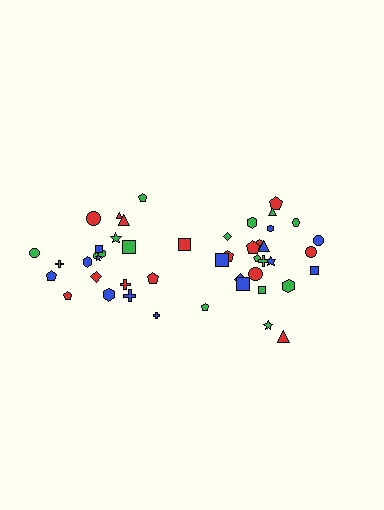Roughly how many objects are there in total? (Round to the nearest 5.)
Roughly 45 objects in total.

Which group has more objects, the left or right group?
The right group.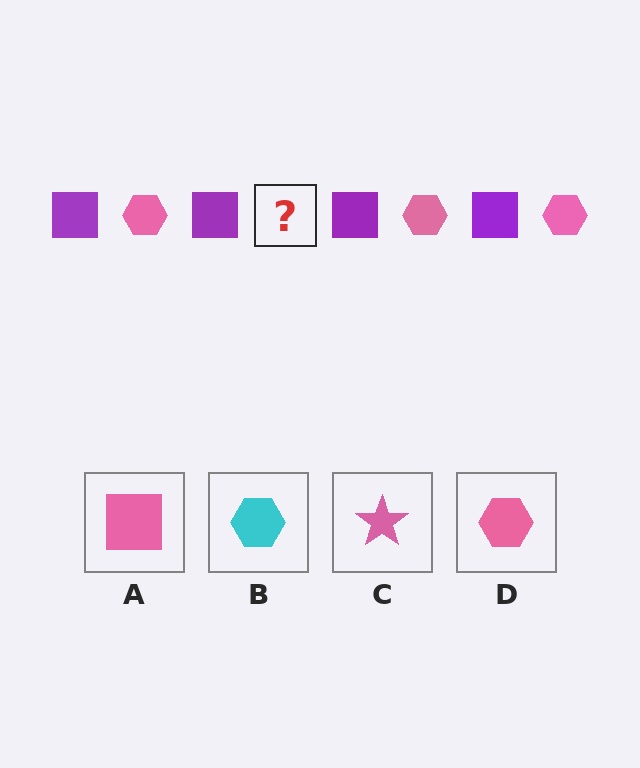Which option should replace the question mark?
Option D.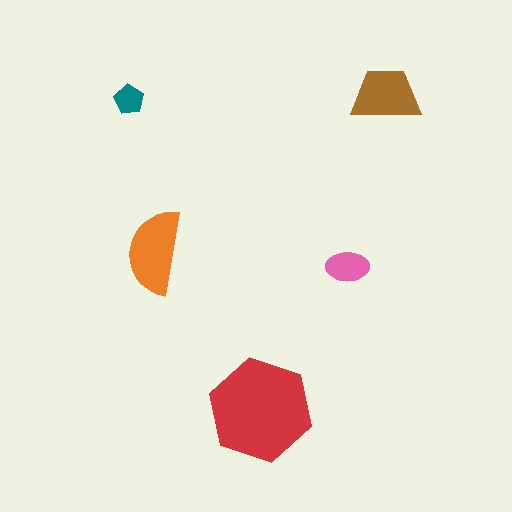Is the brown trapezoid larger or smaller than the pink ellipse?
Larger.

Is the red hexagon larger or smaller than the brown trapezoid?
Larger.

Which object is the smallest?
The teal pentagon.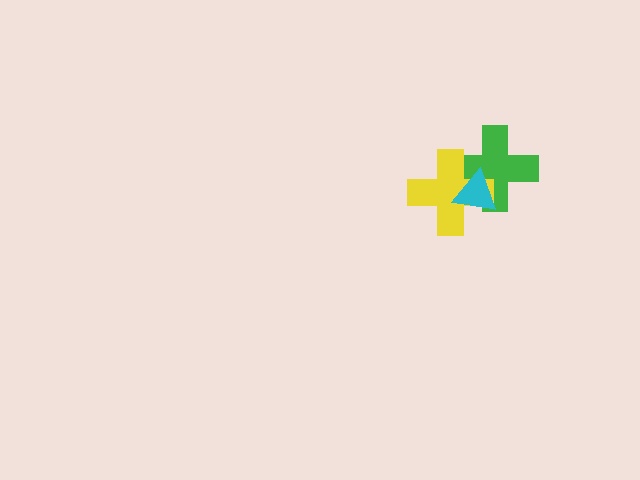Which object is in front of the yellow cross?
The cyan triangle is in front of the yellow cross.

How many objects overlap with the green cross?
2 objects overlap with the green cross.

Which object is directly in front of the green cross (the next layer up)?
The yellow cross is directly in front of the green cross.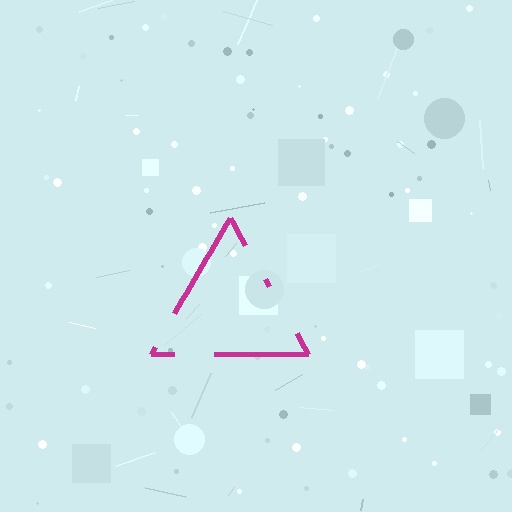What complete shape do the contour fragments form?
The contour fragments form a triangle.